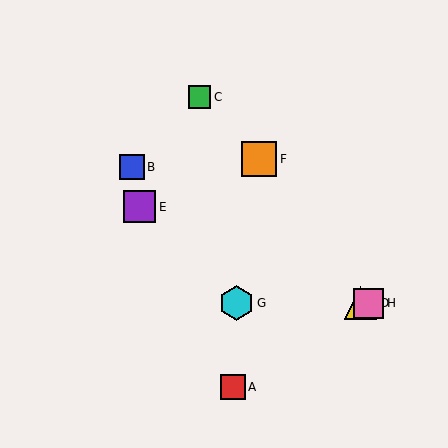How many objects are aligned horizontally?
3 objects (D, G, H) are aligned horizontally.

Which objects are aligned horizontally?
Objects D, G, H are aligned horizontally.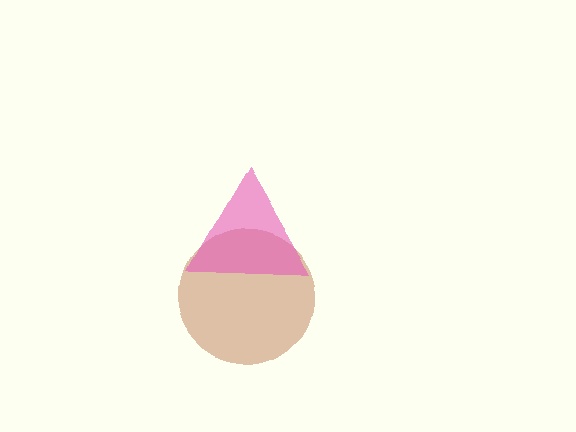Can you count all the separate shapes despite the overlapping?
Yes, there are 2 separate shapes.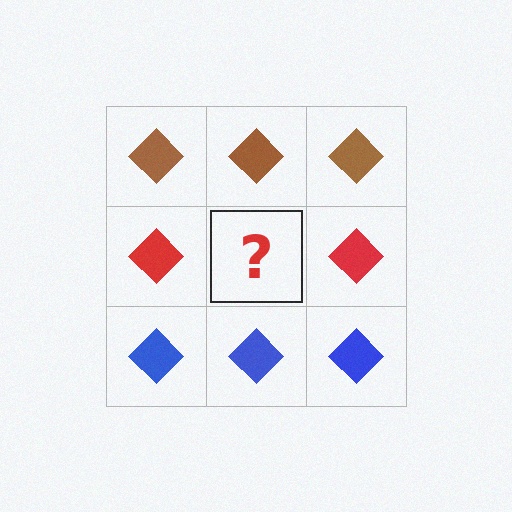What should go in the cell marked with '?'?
The missing cell should contain a red diamond.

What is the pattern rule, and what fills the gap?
The rule is that each row has a consistent color. The gap should be filled with a red diamond.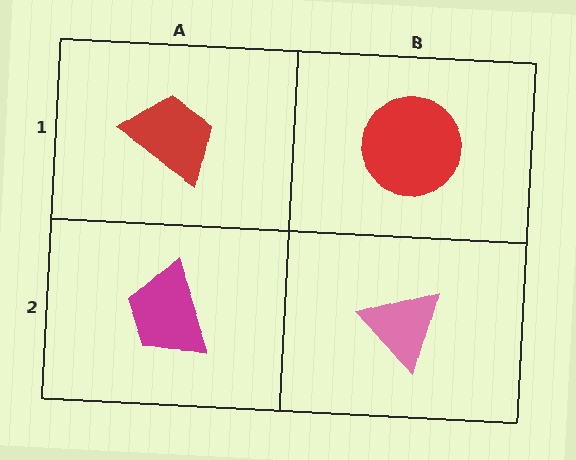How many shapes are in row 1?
2 shapes.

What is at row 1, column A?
A red trapezoid.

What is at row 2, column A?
A magenta trapezoid.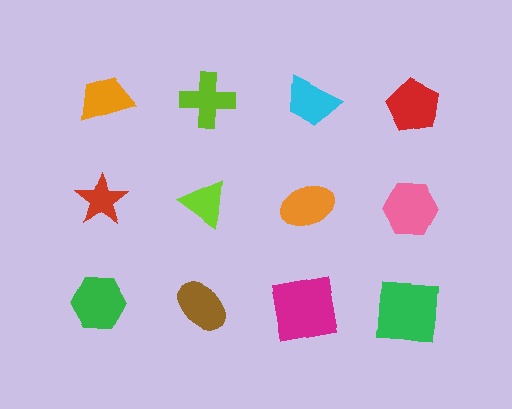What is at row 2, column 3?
An orange ellipse.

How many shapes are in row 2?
4 shapes.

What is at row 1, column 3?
A cyan trapezoid.